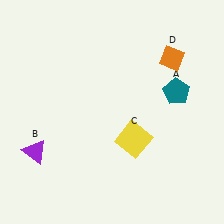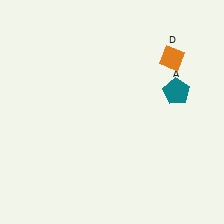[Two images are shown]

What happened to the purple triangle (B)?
The purple triangle (B) was removed in Image 2. It was in the bottom-left area of Image 1.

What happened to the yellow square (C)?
The yellow square (C) was removed in Image 2. It was in the bottom-right area of Image 1.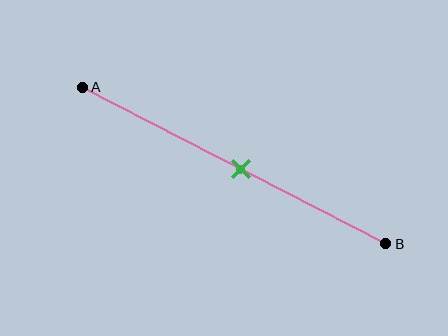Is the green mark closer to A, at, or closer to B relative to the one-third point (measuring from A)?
The green mark is closer to point B than the one-third point of segment AB.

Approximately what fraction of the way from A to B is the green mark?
The green mark is approximately 50% of the way from A to B.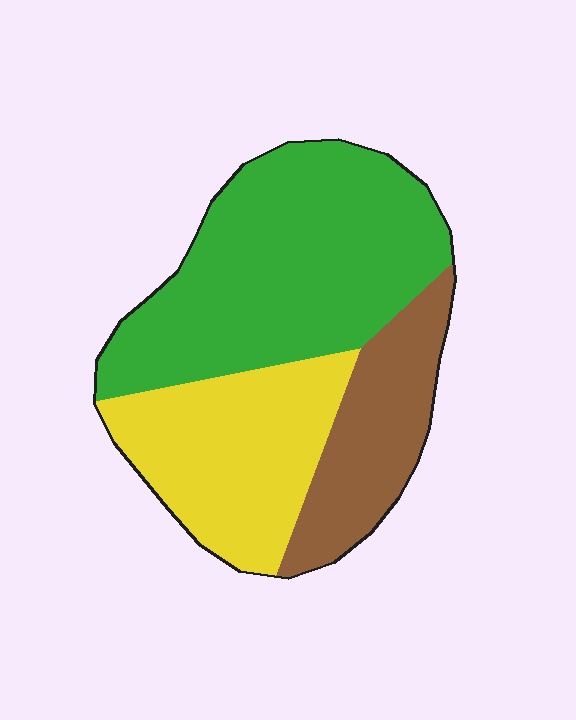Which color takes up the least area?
Brown, at roughly 20%.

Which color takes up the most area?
Green, at roughly 50%.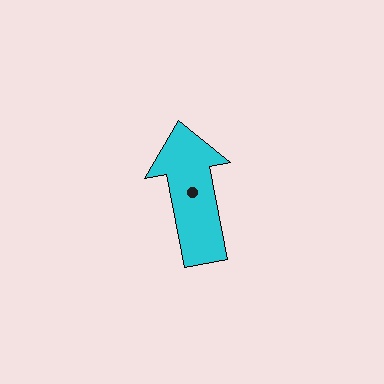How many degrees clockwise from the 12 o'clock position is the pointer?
Approximately 349 degrees.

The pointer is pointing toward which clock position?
Roughly 12 o'clock.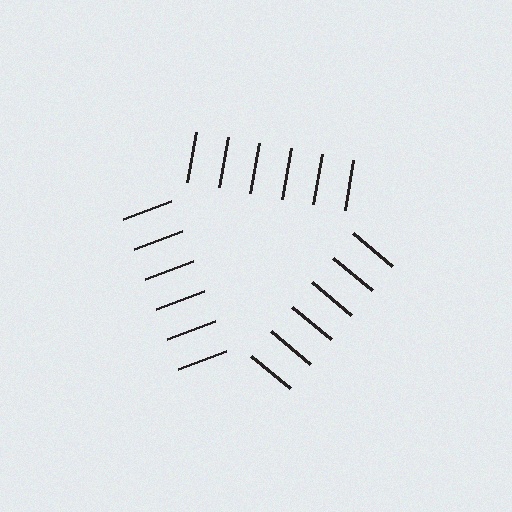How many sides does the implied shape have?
3 sides — the line-ends trace a triangle.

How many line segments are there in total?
18 — 6 along each of the 3 edges.